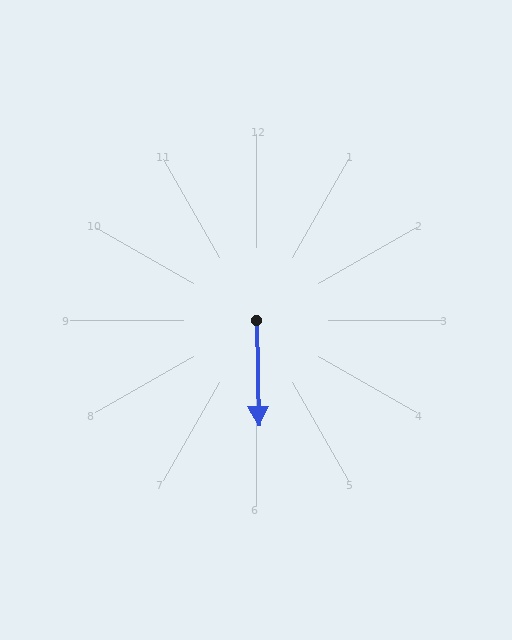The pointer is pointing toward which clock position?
Roughly 6 o'clock.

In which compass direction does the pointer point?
South.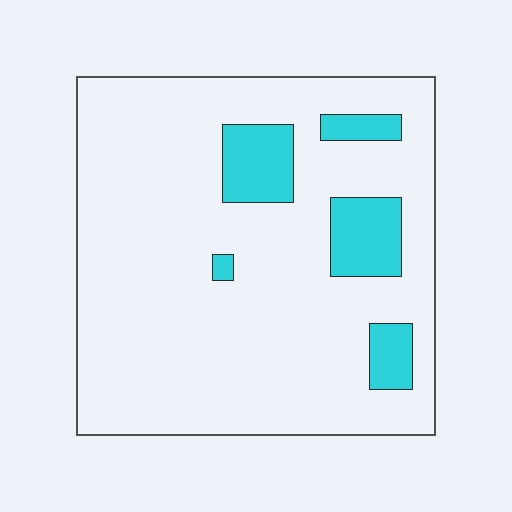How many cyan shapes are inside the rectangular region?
5.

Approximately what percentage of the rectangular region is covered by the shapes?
Approximately 15%.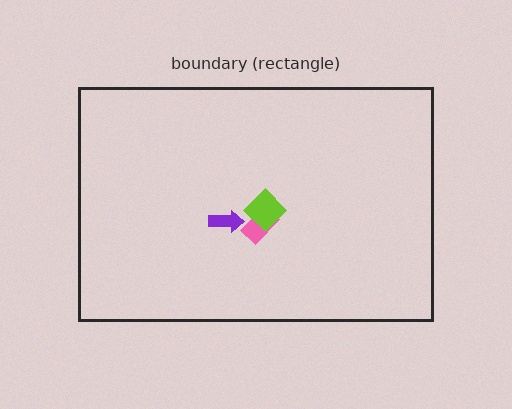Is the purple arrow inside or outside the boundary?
Inside.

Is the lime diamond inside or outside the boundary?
Inside.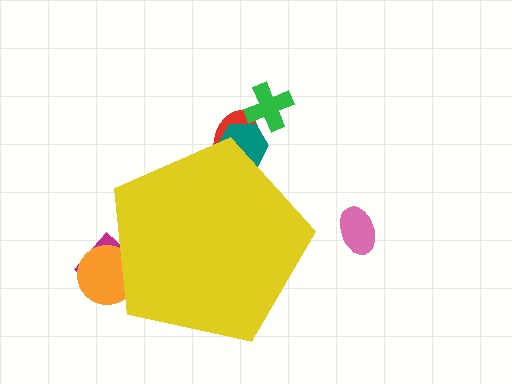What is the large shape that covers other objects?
A yellow pentagon.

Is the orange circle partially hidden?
Yes, the orange circle is partially hidden behind the yellow pentagon.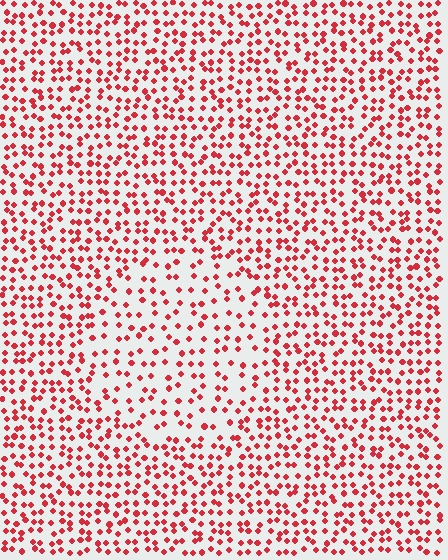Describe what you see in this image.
The image contains small red elements arranged at two different densities. A circle-shaped region is visible where the elements are less densely packed than the surrounding area.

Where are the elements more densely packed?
The elements are more densely packed outside the circle boundary.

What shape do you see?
I see a circle.